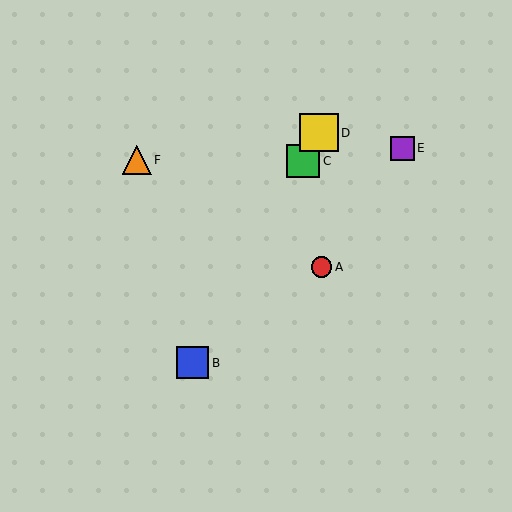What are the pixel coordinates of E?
Object E is at (402, 148).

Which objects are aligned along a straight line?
Objects B, C, D are aligned along a straight line.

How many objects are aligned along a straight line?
3 objects (B, C, D) are aligned along a straight line.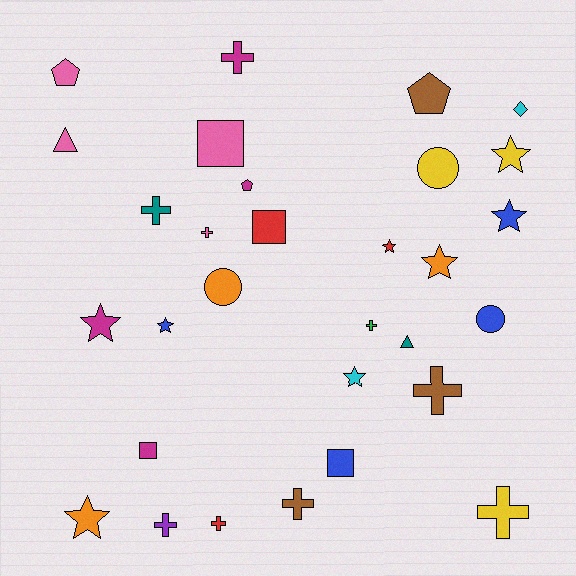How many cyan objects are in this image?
There are 2 cyan objects.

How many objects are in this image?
There are 30 objects.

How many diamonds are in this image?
There is 1 diamond.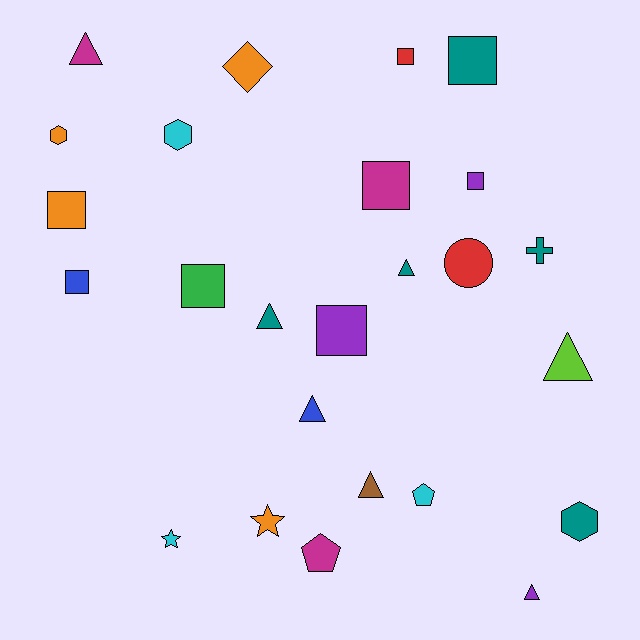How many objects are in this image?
There are 25 objects.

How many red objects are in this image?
There are 2 red objects.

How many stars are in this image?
There are 2 stars.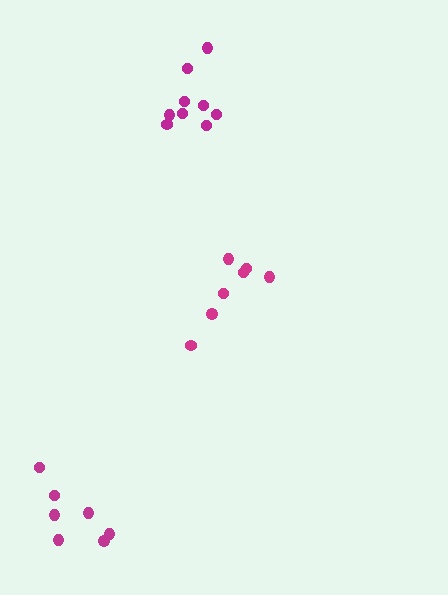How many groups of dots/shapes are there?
There are 3 groups.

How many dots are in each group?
Group 1: 7 dots, Group 2: 9 dots, Group 3: 7 dots (23 total).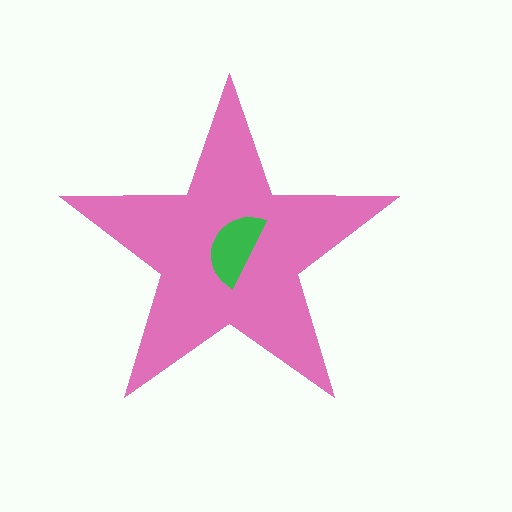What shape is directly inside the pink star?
The green semicircle.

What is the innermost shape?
The green semicircle.